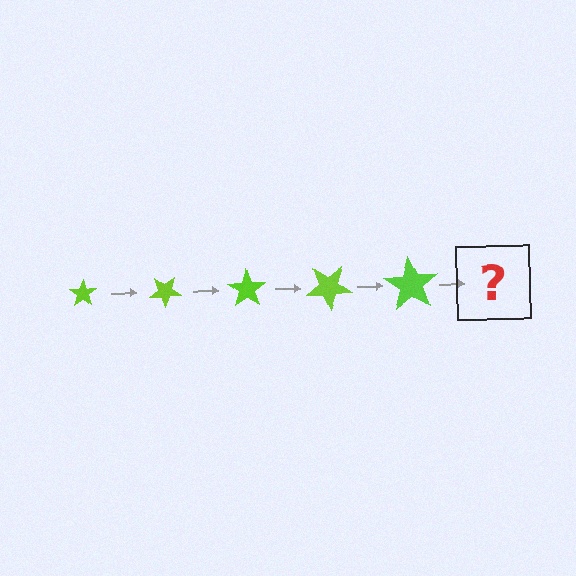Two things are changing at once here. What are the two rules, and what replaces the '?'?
The two rules are that the star grows larger each step and it rotates 35 degrees each step. The '?' should be a star, larger than the previous one and rotated 175 degrees from the start.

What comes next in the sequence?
The next element should be a star, larger than the previous one and rotated 175 degrees from the start.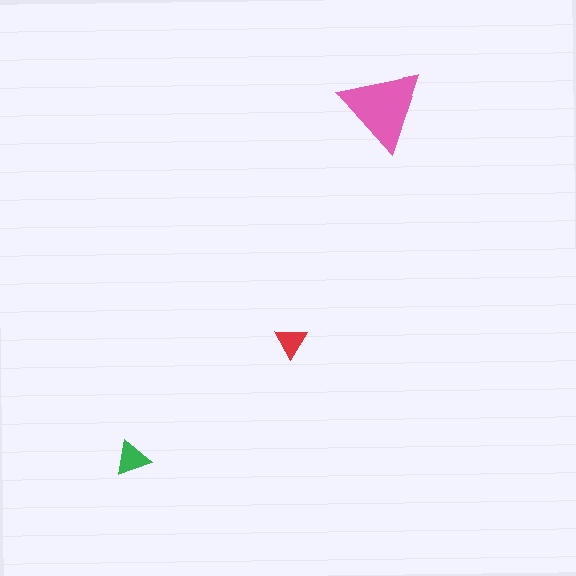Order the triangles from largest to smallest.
the pink one, the green one, the red one.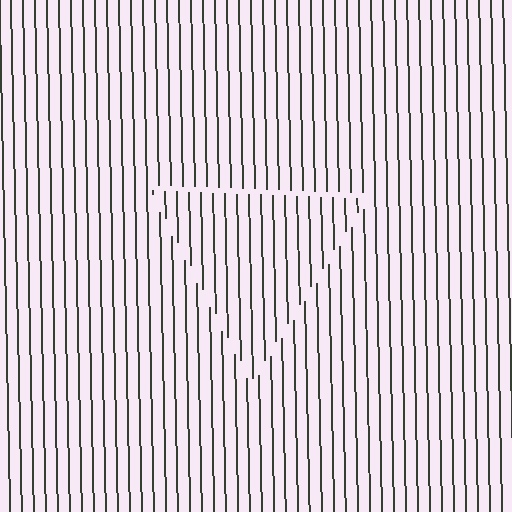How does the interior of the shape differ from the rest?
The interior of the shape contains the same grating, shifted by half a period — the contour is defined by the phase discontinuity where line-ends from the inner and outer gratings abut.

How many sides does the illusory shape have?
3 sides — the line-ends trace a triangle.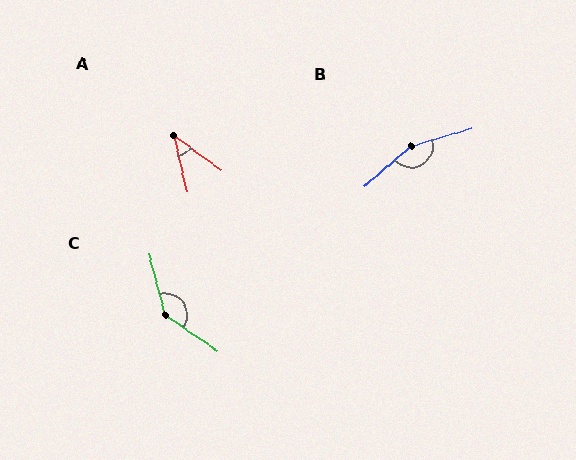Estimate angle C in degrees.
Approximately 139 degrees.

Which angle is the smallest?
A, at approximately 42 degrees.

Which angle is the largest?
B, at approximately 155 degrees.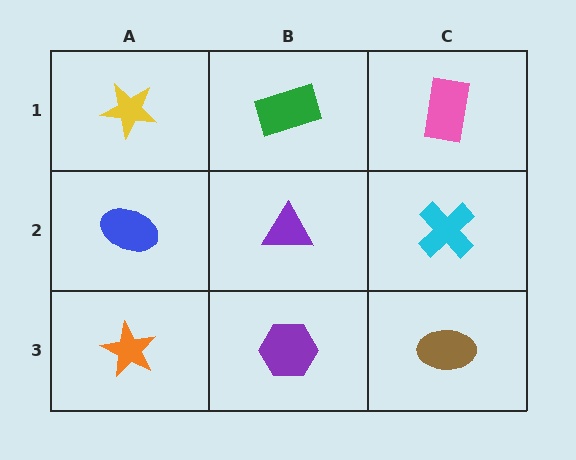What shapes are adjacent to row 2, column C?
A pink rectangle (row 1, column C), a brown ellipse (row 3, column C), a purple triangle (row 2, column B).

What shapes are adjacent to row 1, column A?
A blue ellipse (row 2, column A), a green rectangle (row 1, column B).